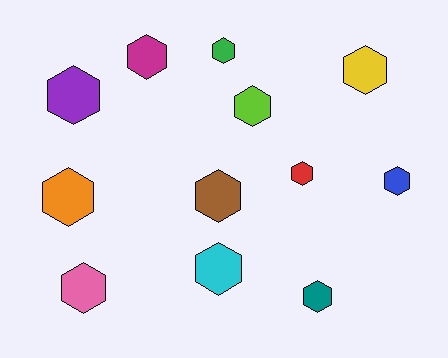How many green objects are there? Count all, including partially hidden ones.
There is 1 green object.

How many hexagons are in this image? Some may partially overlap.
There are 12 hexagons.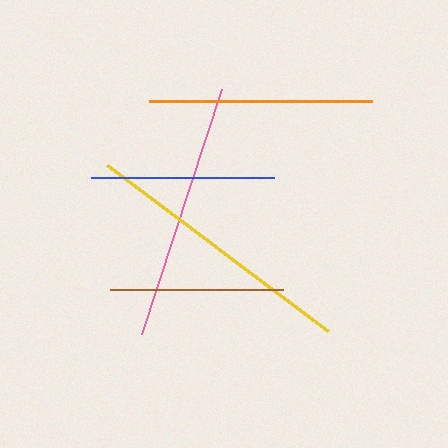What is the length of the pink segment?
The pink segment is approximately 257 pixels long.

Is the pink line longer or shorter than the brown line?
The pink line is longer than the brown line.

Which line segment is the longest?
The yellow line is the longest at approximately 277 pixels.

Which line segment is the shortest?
The brown line is the shortest at approximately 173 pixels.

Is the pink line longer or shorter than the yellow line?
The yellow line is longer than the pink line.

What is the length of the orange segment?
The orange segment is approximately 223 pixels long.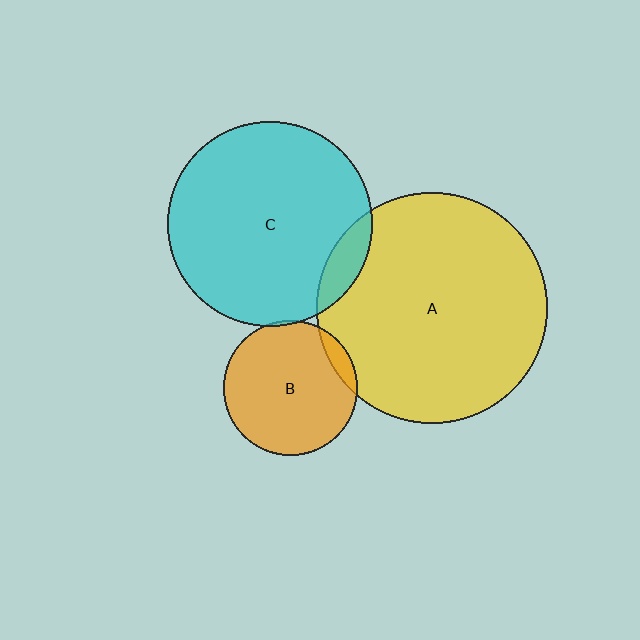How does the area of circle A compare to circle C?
Approximately 1.3 times.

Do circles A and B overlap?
Yes.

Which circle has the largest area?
Circle A (yellow).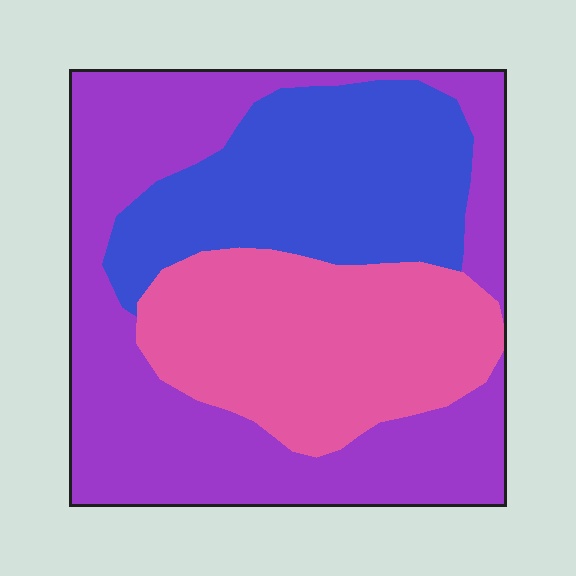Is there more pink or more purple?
Purple.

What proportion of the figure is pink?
Pink covers 29% of the figure.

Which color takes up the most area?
Purple, at roughly 45%.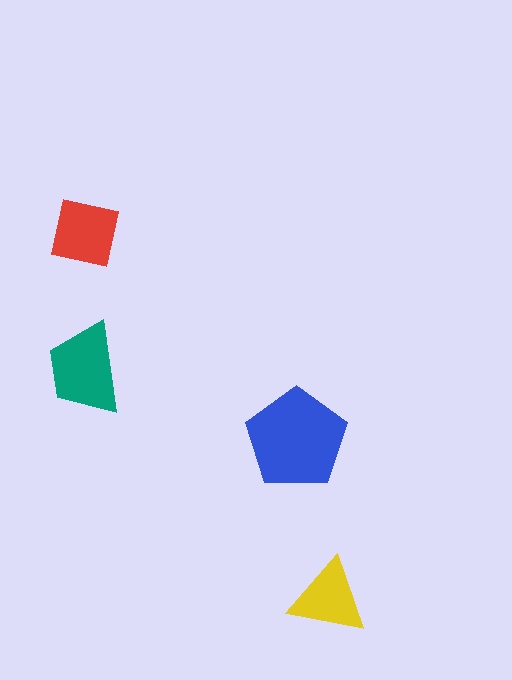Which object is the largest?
The blue pentagon.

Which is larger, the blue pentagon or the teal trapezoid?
The blue pentagon.